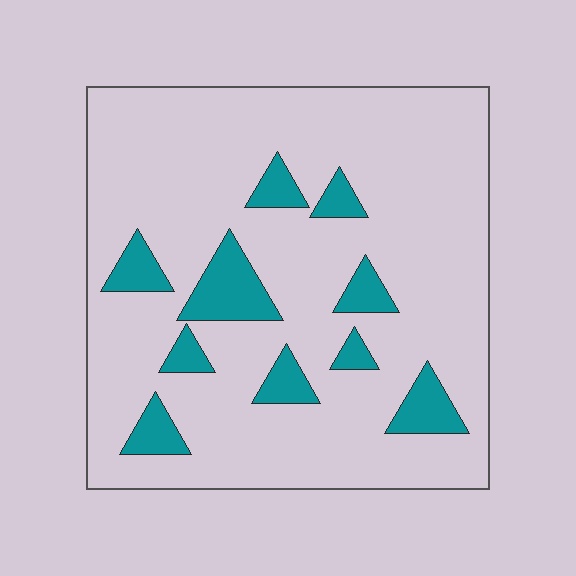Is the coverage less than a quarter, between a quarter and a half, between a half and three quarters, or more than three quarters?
Less than a quarter.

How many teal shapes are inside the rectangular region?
10.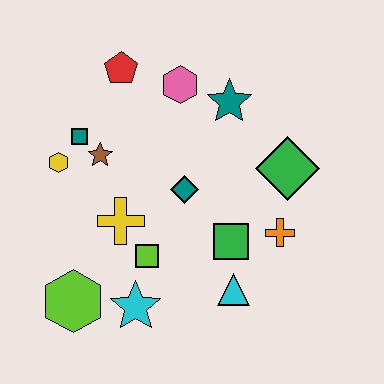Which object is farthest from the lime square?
The red pentagon is farthest from the lime square.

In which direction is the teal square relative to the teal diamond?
The teal square is to the left of the teal diamond.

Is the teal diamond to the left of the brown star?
No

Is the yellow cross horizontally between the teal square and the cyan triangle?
Yes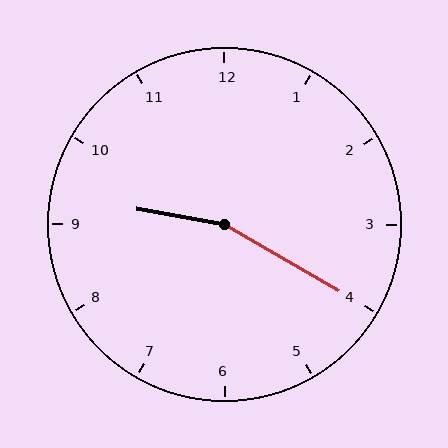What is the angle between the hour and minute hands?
Approximately 160 degrees.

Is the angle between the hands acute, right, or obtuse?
It is obtuse.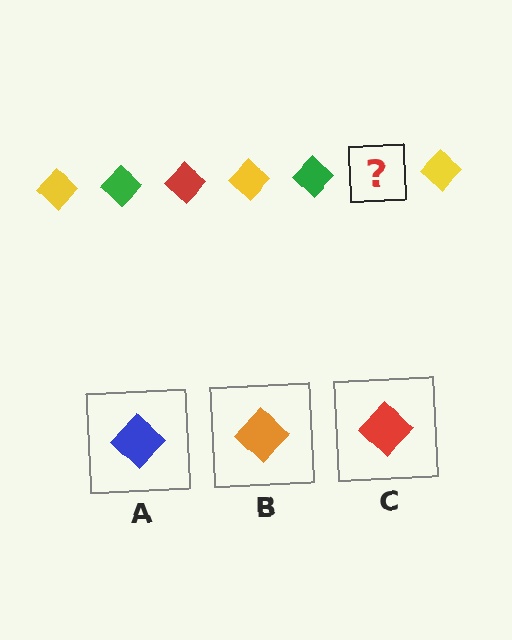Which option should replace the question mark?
Option C.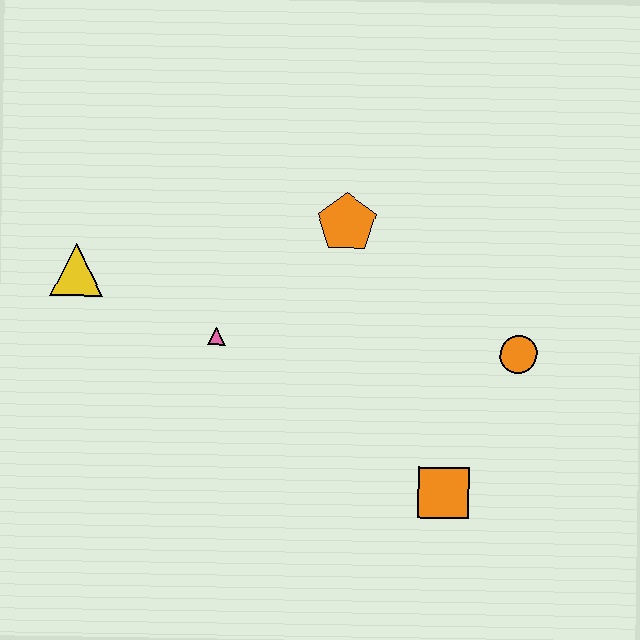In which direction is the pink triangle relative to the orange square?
The pink triangle is to the left of the orange square.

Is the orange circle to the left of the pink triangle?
No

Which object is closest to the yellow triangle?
The pink triangle is closest to the yellow triangle.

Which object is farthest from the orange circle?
The yellow triangle is farthest from the orange circle.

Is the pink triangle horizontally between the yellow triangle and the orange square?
Yes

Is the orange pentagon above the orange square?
Yes